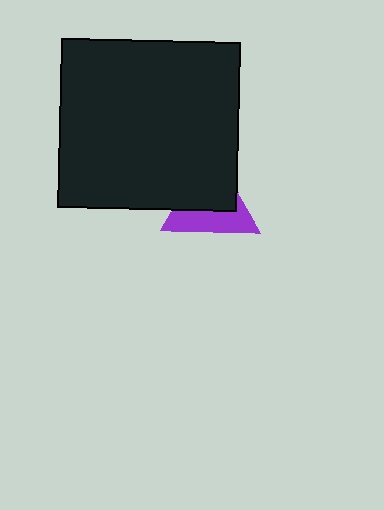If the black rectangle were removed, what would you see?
You would see the complete purple triangle.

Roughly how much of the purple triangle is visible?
A small part of it is visible (roughly 44%).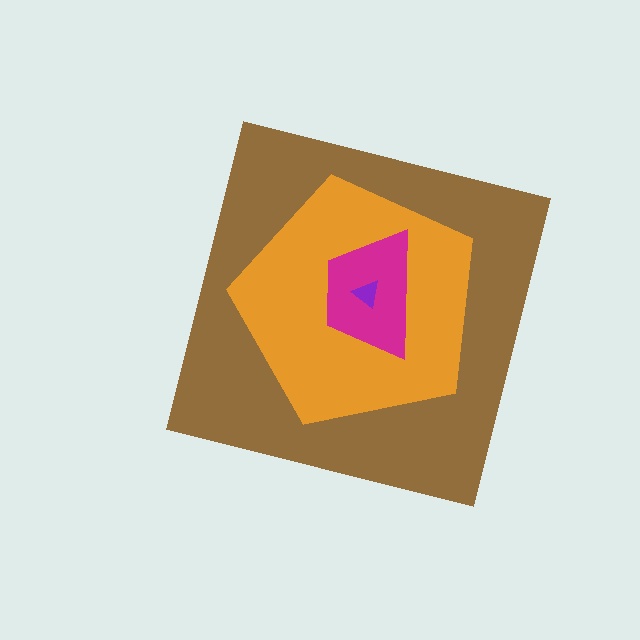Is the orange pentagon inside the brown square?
Yes.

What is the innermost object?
The purple triangle.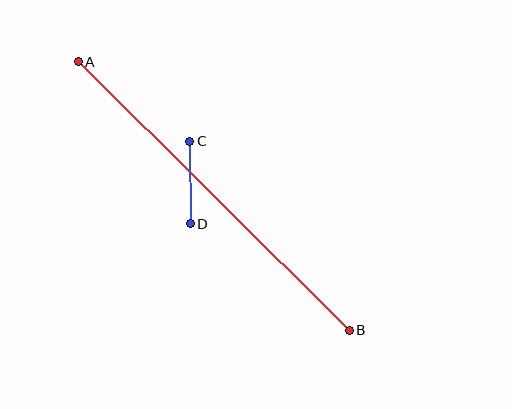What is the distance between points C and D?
The distance is approximately 83 pixels.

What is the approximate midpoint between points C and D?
The midpoint is at approximately (190, 183) pixels.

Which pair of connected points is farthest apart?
Points A and B are farthest apart.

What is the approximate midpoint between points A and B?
The midpoint is at approximately (214, 196) pixels.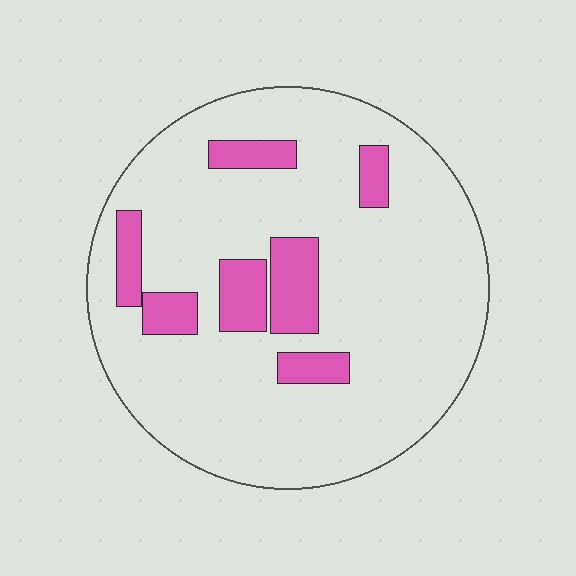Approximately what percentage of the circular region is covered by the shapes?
Approximately 15%.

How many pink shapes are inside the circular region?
7.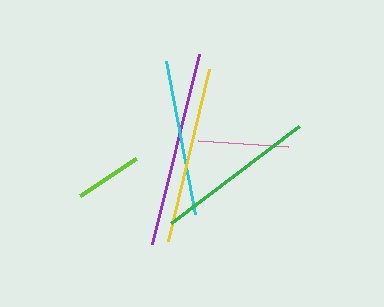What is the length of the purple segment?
The purple segment is approximately 195 pixels long.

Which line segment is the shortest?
The lime line is the shortest at approximately 67 pixels.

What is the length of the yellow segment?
The yellow segment is approximately 176 pixels long.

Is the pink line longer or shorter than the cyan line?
The cyan line is longer than the pink line.